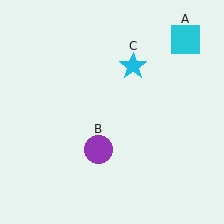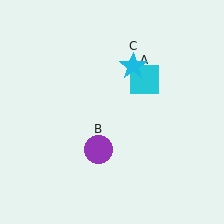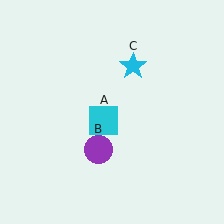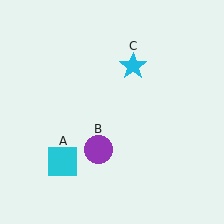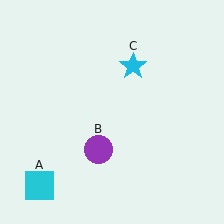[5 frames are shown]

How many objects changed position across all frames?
1 object changed position: cyan square (object A).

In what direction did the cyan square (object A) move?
The cyan square (object A) moved down and to the left.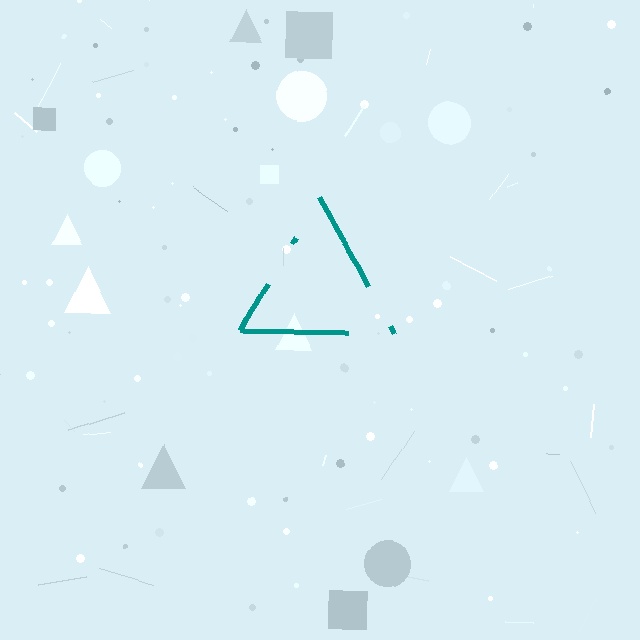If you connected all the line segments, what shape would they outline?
They would outline a triangle.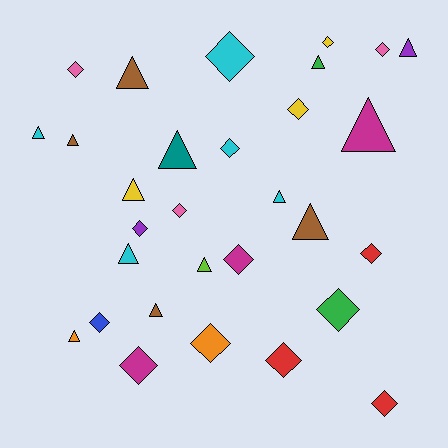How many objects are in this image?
There are 30 objects.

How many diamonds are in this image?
There are 16 diamonds.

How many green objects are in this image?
There are 2 green objects.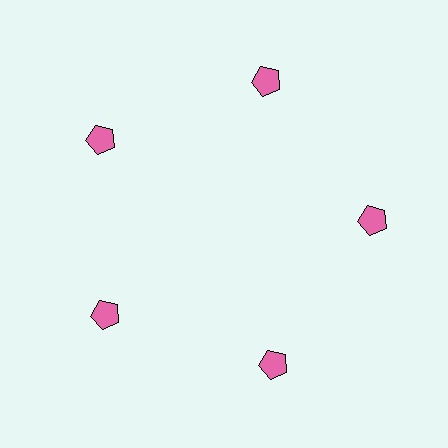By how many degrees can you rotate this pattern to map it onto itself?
The pattern maps onto itself every 72 degrees of rotation.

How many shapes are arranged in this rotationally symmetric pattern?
There are 5 shapes, arranged in 5 groups of 1.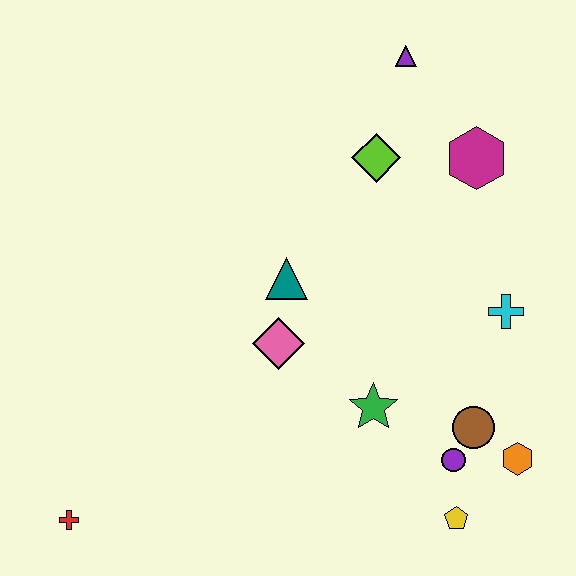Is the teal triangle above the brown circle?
Yes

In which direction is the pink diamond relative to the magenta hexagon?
The pink diamond is to the left of the magenta hexagon.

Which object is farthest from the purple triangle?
The red cross is farthest from the purple triangle.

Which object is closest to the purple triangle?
The lime diamond is closest to the purple triangle.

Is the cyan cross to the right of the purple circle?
Yes